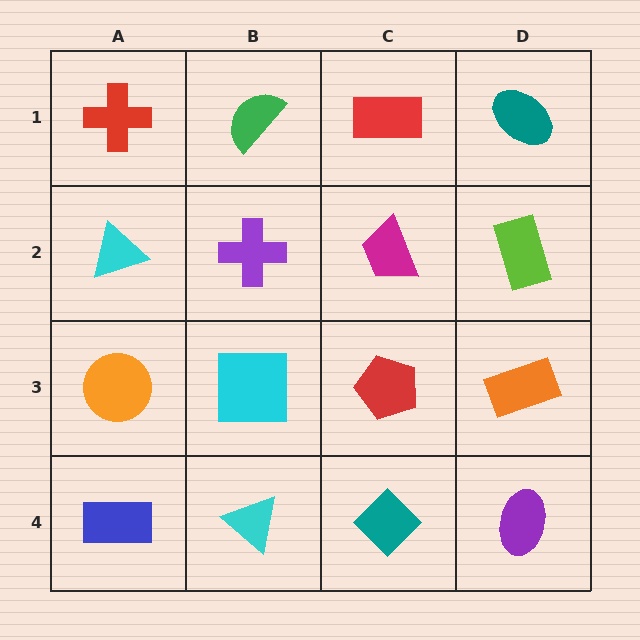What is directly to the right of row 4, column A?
A cyan triangle.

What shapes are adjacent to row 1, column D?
A lime rectangle (row 2, column D), a red rectangle (row 1, column C).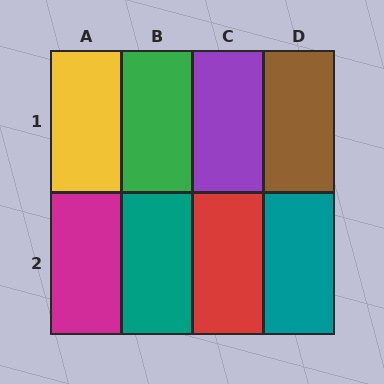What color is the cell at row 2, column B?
Teal.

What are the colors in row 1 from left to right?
Yellow, green, purple, brown.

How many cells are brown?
1 cell is brown.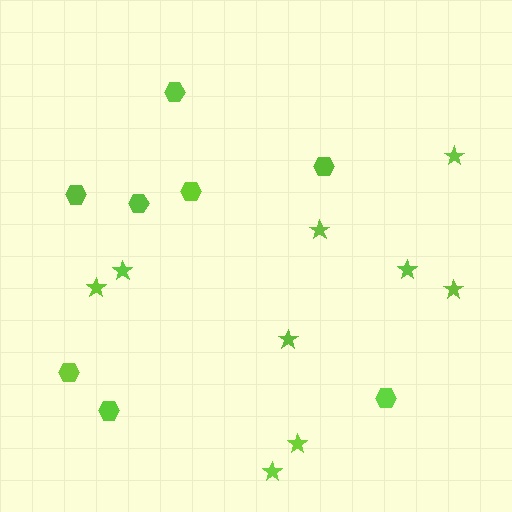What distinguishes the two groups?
There are 2 groups: one group of hexagons (8) and one group of stars (9).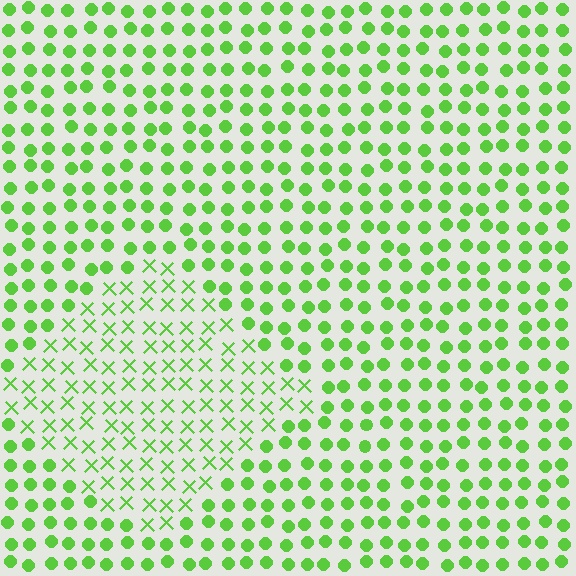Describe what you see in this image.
The image is filled with small lime elements arranged in a uniform grid. A diamond-shaped region contains X marks, while the surrounding area contains circles. The boundary is defined purely by the change in element shape.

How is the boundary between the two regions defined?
The boundary is defined by a change in element shape: X marks inside vs. circles outside. All elements share the same color and spacing.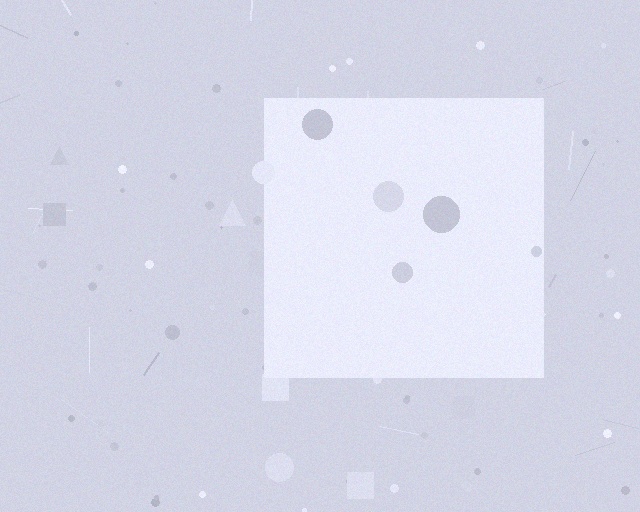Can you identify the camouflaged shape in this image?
The camouflaged shape is a square.